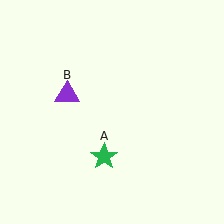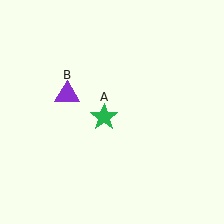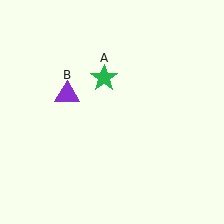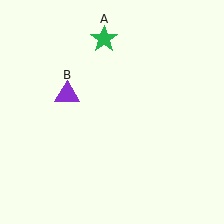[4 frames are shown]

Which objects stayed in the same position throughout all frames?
Purple triangle (object B) remained stationary.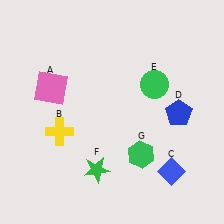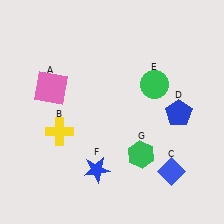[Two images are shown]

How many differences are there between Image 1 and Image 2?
There is 1 difference between the two images.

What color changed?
The star (F) changed from green in Image 1 to blue in Image 2.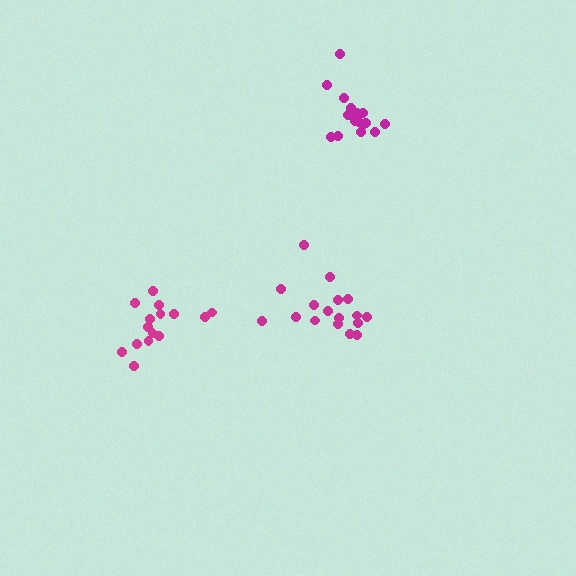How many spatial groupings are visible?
There are 3 spatial groupings.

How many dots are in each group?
Group 1: 16 dots, Group 2: 17 dots, Group 3: 15 dots (48 total).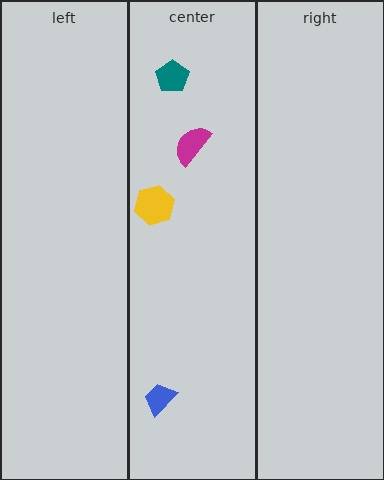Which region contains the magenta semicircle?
The center region.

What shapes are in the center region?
The teal pentagon, the yellow hexagon, the magenta semicircle, the blue trapezoid.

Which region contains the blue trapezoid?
The center region.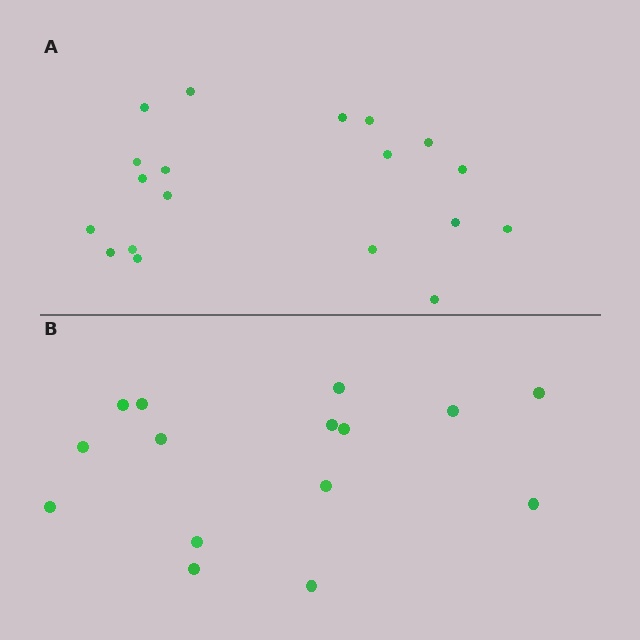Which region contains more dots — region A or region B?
Region A (the top region) has more dots.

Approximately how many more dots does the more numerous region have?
Region A has about 4 more dots than region B.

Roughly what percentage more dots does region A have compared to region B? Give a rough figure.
About 25% more.